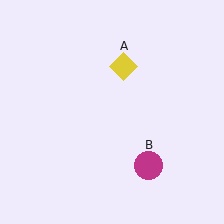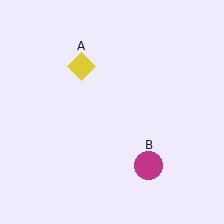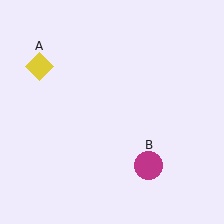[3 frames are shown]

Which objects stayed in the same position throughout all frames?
Magenta circle (object B) remained stationary.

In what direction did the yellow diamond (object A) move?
The yellow diamond (object A) moved left.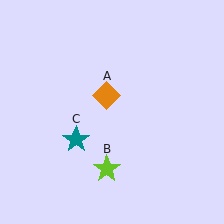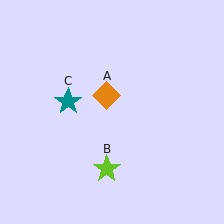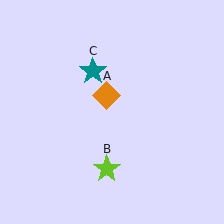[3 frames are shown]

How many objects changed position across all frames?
1 object changed position: teal star (object C).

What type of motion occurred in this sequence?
The teal star (object C) rotated clockwise around the center of the scene.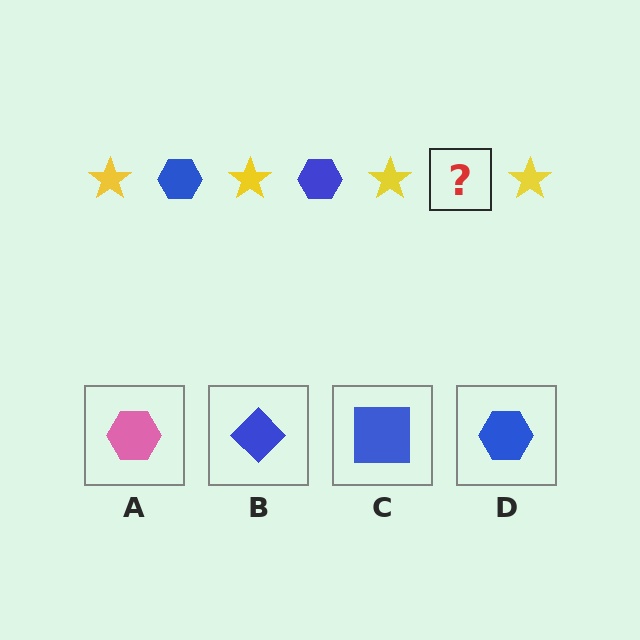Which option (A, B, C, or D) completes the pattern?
D.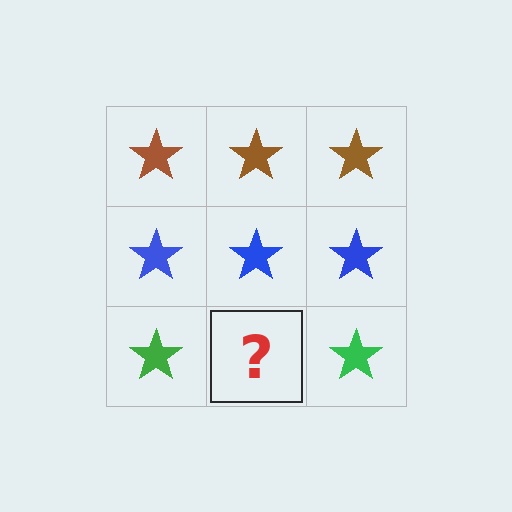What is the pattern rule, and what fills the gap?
The rule is that each row has a consistent color. The gap should be filled with a green star.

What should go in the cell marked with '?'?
The missing cell should contain a green star.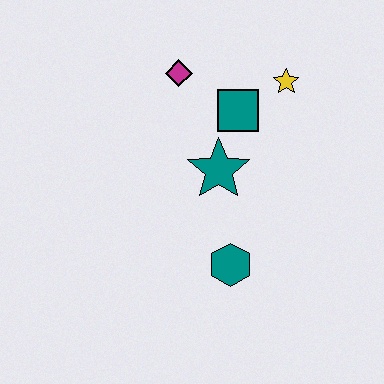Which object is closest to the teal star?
The teal square is closest to the teal star.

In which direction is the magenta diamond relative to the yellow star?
The magenta diamond is to the left of the yellow star.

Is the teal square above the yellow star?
No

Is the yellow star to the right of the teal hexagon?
Yes